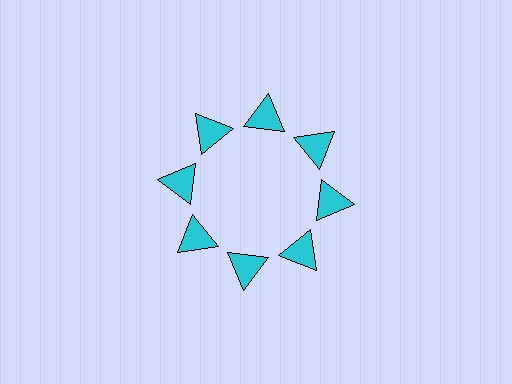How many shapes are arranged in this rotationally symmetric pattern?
There are 8 shapes, arranged in 8 groups of 1.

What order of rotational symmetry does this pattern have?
This pattern has 8-fold rotational symmetry.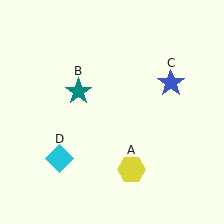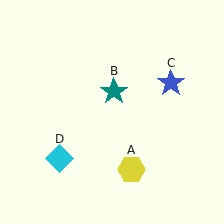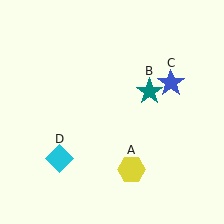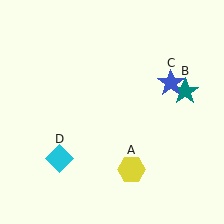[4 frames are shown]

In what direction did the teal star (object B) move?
The teal star (object B) moved right.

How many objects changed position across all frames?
1 object changed position: teal star (object B).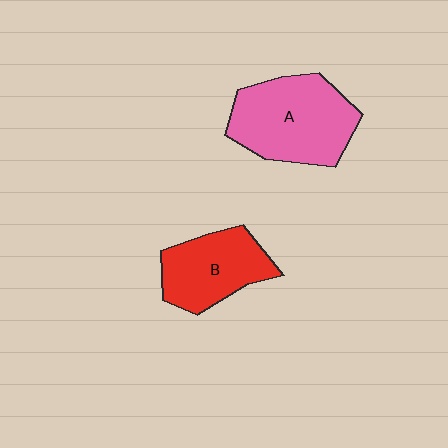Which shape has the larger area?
Shape A (pink).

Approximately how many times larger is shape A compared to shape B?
Approximately 1.4 times.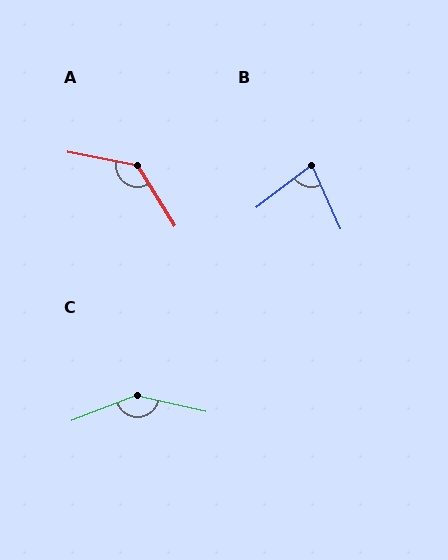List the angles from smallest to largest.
B (77°), A (133°), C (146°).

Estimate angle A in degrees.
Approximately 133 degrees.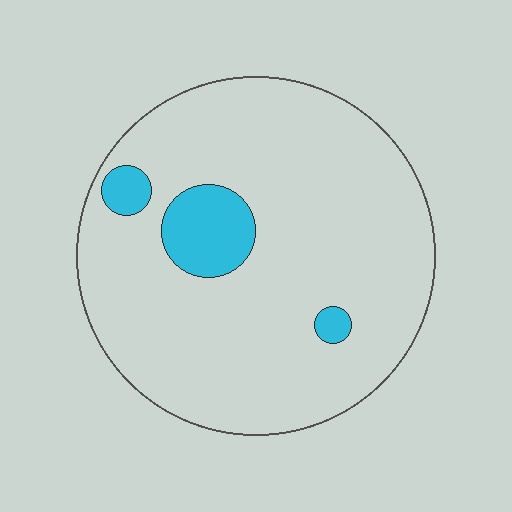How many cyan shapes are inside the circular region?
3.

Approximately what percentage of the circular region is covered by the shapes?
Approximately 10%.